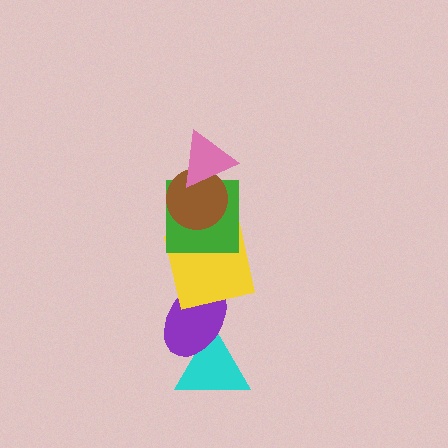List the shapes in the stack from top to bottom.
From top to bottom: the pink triangle, the brown circle, the green square, the yellow square, the purple ellipse, the cyan triangle.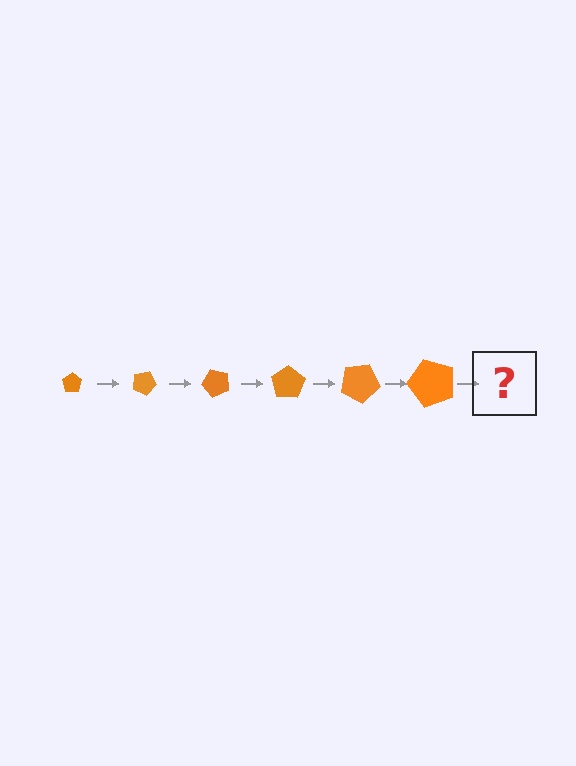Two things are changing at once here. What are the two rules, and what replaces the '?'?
The two rules are that the pentagon grows larger each step and it rotates 25 degrees each step. The '?' should be a pentagon, larger than the previous one and rotated 150 degrees from the start.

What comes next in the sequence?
The next element should be a pentagon, larger than the previous one and rotated 150 degrees from the start.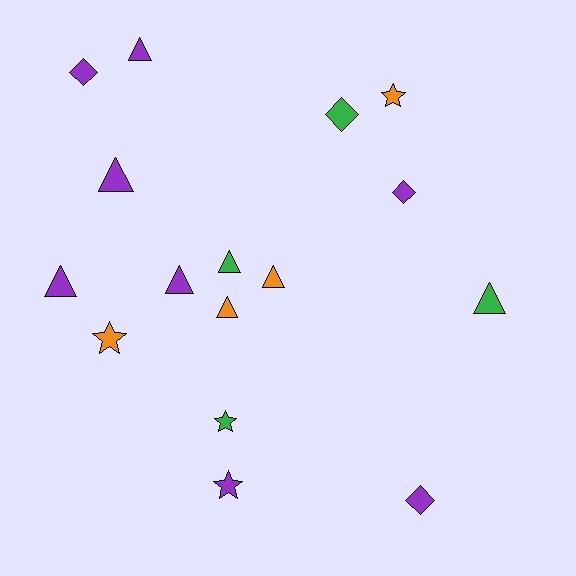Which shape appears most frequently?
Triangle, with 8 objects.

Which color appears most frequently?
Purple, with 8 objects.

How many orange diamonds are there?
There are no orange diamonds.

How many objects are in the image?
There are 16 objects.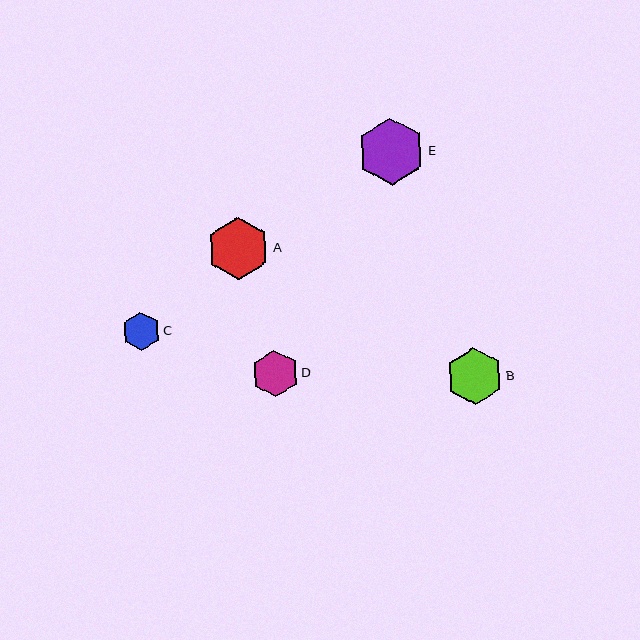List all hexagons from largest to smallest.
From largest to smallest: E, A, B, D, C.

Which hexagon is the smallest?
Hexagon C is the smallest with a size of approximately 39 pixels.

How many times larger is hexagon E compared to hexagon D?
Hexagon E is approximately 1.4 times the size of hexagon D.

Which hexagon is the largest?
Hexagon E is the largest with a size of approximately 67 pixels.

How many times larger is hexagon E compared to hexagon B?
Hexagon E is approximately 1.2 times the size of hexagon B.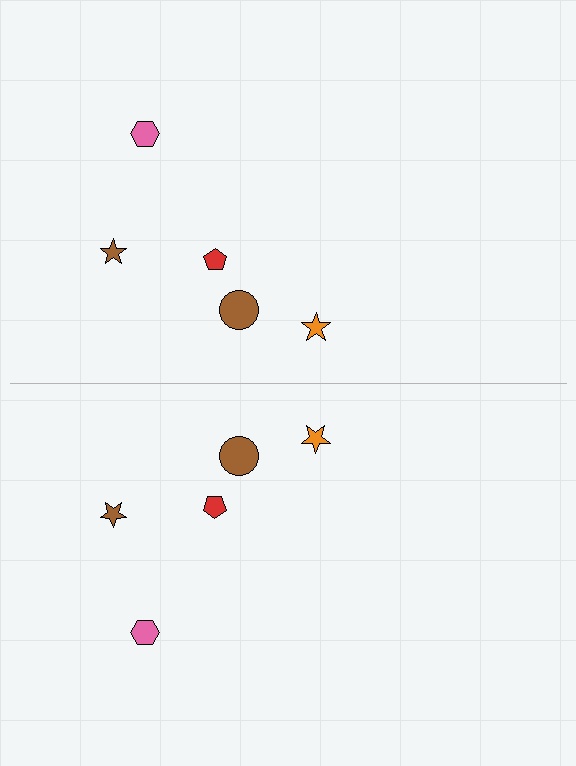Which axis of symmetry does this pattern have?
The pattern has a horizontal axis of symmetry running through the center of the image.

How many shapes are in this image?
There are 10 shapes in this image.